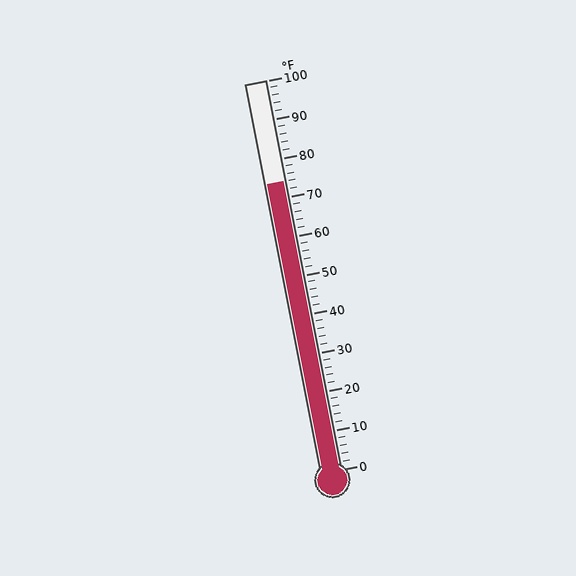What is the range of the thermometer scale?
The thermometer scale ranges from 0°F to 100°F.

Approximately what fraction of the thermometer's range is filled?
The thermometer is filled to approximately 75% of its range.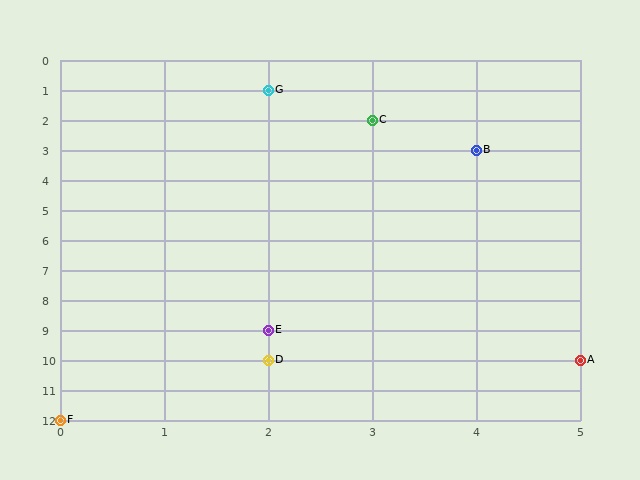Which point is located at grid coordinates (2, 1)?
Point G is at (2, 1).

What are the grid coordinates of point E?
Point E is at grid coordinates (2, 9).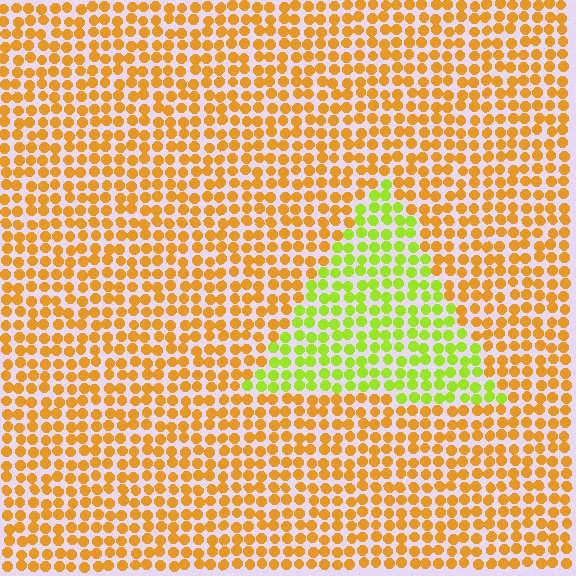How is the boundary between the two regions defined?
The boundary is defined purely by a slight shift in hue (about 49 degrees). Spacing, size, and orientation are identical on both sides.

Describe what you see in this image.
The image is filled with small orange elements in a uniform arrangement. A triangle-shaped region is visible where the elements are tinted to a slightly different hue, forming a subtle color boundary.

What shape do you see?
I see a triangle.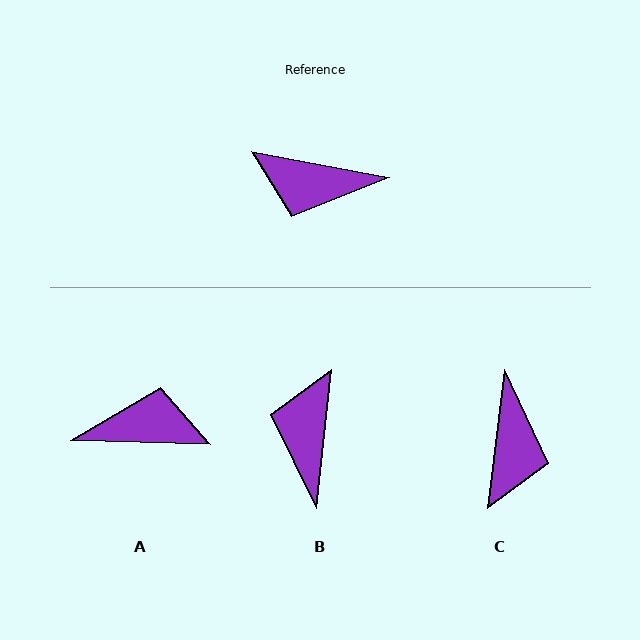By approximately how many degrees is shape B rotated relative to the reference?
Approximately 85 degrees clockwise.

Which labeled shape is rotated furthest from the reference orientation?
A, about 171 degrees away.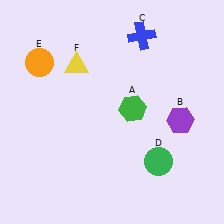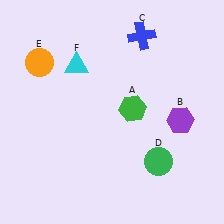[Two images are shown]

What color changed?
The triangle (F) changed from yellow in Image 1 to cyan in Image 2.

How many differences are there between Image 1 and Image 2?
There is 1 difference between the two images.